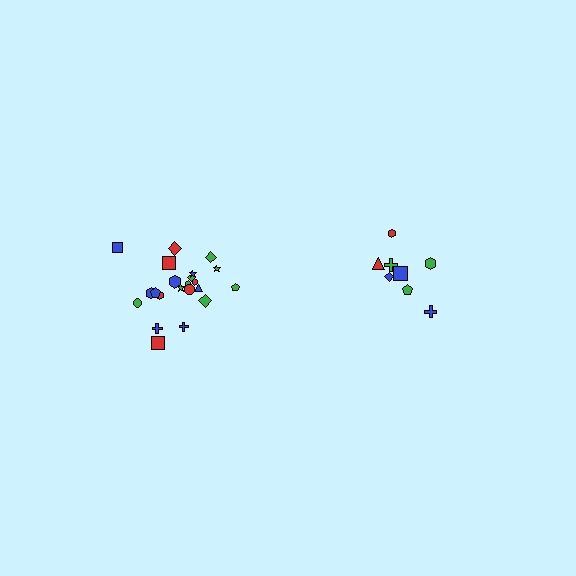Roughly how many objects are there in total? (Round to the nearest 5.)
Roughly 30 objects in total.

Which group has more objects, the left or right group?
The left group.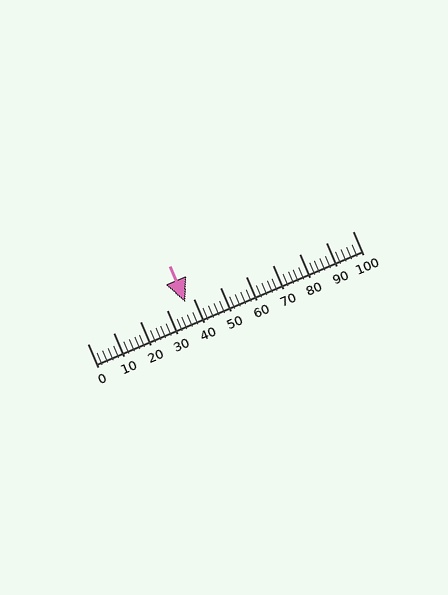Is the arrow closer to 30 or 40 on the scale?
The arrow is closer to 40.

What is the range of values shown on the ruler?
The ruler shows values from 0 to 100.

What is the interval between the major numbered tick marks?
The major tick marks are spaced 10 units apart.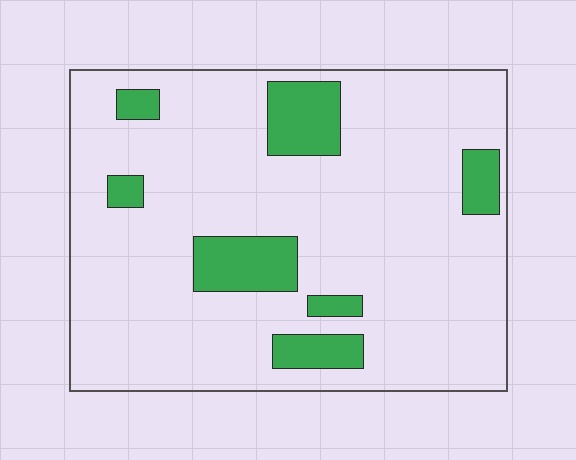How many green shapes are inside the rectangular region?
7.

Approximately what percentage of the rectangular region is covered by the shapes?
Approximately 15%.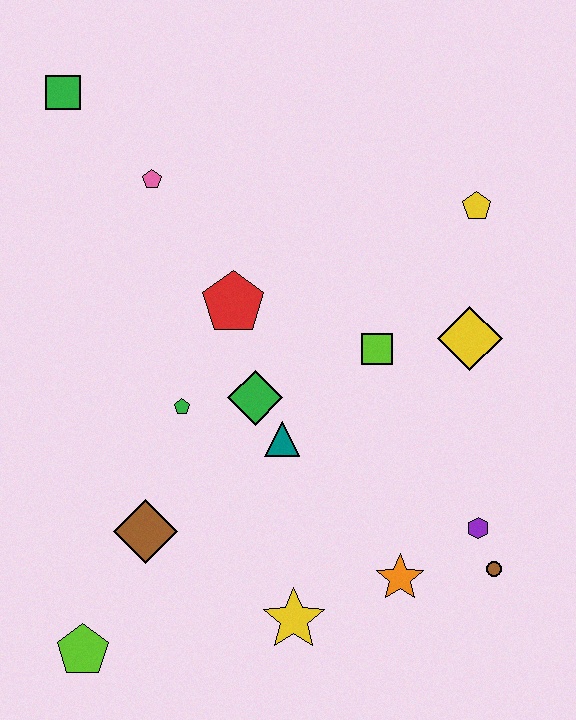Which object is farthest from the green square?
The brown circle is farthest from the green square.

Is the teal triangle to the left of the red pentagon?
No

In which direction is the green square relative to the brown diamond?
The green square is above the brown diamond.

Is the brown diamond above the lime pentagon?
Yes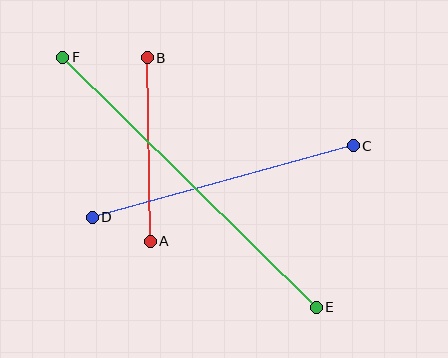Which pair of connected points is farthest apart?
Points E and F are farthest apart.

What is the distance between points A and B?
The distance is approximately 183 pixels.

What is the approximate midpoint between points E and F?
The midpoint is at approximately (190, 182) pixels.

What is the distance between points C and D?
The distance is approximately 271 pixels.